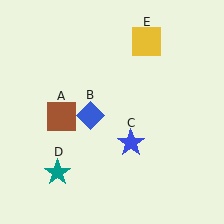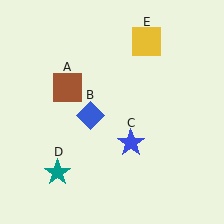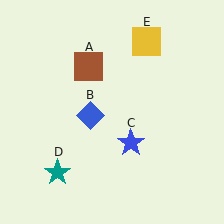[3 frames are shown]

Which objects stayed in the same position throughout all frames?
Blue diamond (object B) and blue star (object C) and teal star (object D) and yellow square (object E) remained stationary.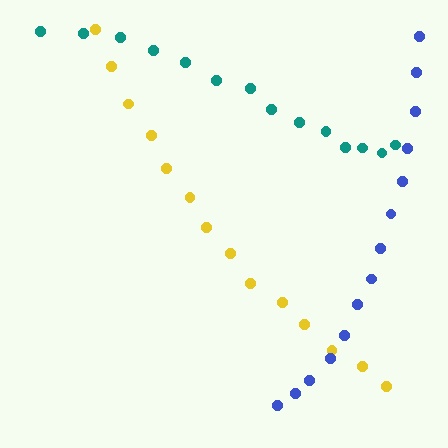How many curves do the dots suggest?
There are 3 distinct paths.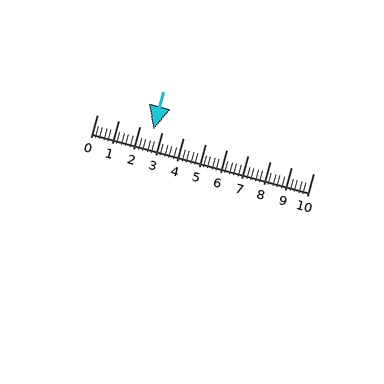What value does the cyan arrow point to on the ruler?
The cyan arrow points to approximately 2.6.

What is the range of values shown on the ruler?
The ruler shows values from 0 to 10.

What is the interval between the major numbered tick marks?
The major tick marks are spaced 1 units apart.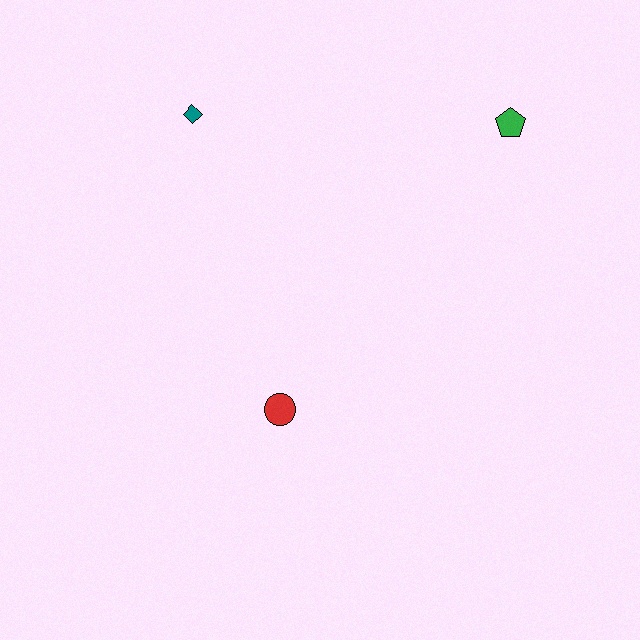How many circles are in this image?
There is 1 circle.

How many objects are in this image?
There are 3 objects.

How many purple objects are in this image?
There are no purple objects.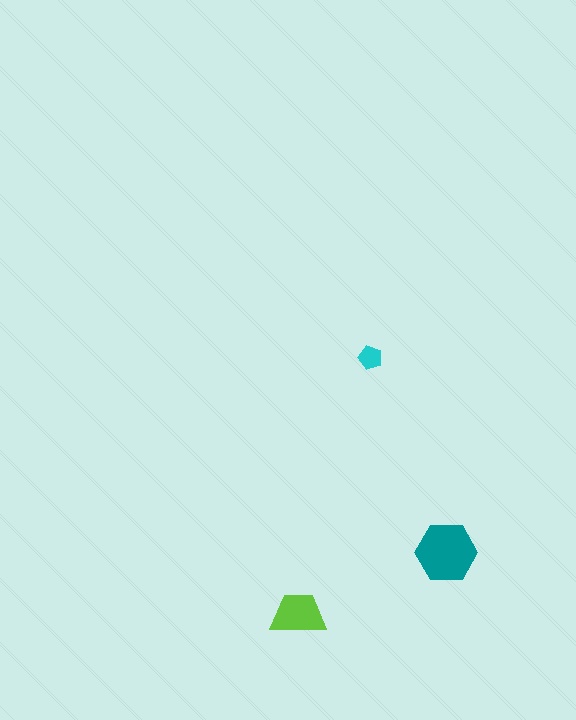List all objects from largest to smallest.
The teal hexagon, the lime trapezoid, the cyan pentagon.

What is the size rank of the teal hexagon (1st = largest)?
1st.